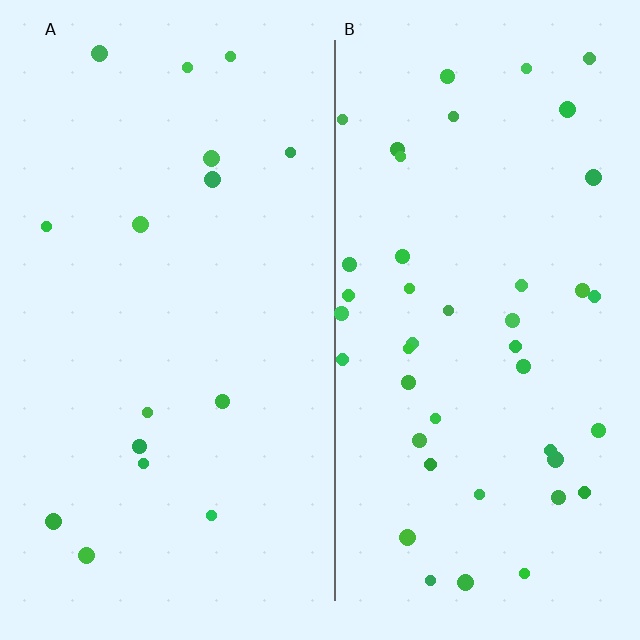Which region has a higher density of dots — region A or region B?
B (the right).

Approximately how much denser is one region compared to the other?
Approximately 2.8× — region B over region A.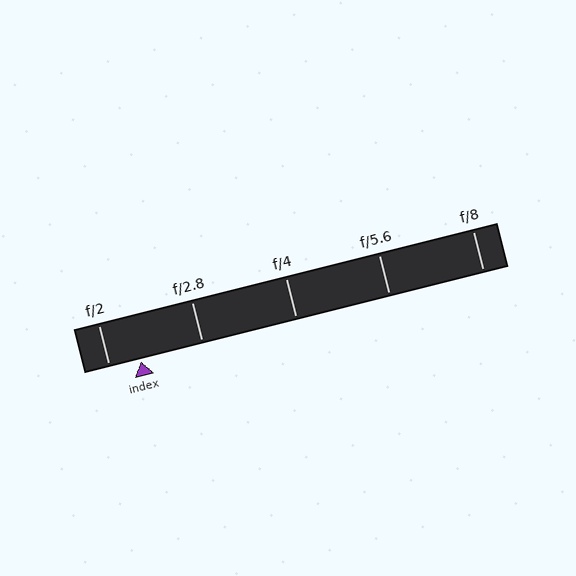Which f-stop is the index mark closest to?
The index mark is closest to f/2.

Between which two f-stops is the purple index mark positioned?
The index mark is between f/2 and f/2.8.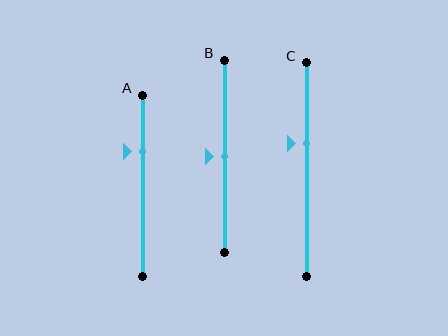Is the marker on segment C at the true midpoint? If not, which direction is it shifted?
No, the marker on segment C is shifted upward by about 12% of the segment length.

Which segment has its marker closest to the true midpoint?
Segment B has its marker closest to the true midpoint.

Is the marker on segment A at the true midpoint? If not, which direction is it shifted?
No, the marker on segment A is shifted upward by about 19% of the segment length.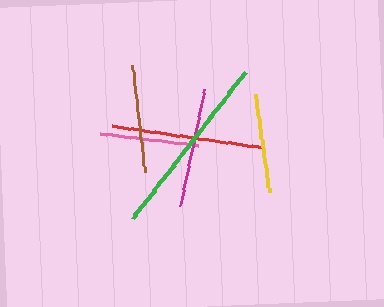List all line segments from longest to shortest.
From longest to shortest: green, red, magenta, brown, yellow, pink.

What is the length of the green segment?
The green segment is approximately 184 pixels long.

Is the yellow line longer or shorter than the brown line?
The brown line is longer than the yellow line.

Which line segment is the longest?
The green line is the longest at approximately 184 pixels.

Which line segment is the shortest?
The pink line is the shortest at approximately 98 pixels.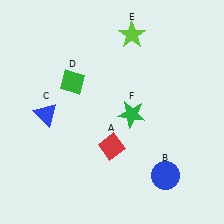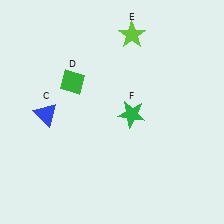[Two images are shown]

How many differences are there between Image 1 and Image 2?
There are 2 differences between the two images.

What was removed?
The blue circle (B), the red diamond (A) were removed in Image 2.